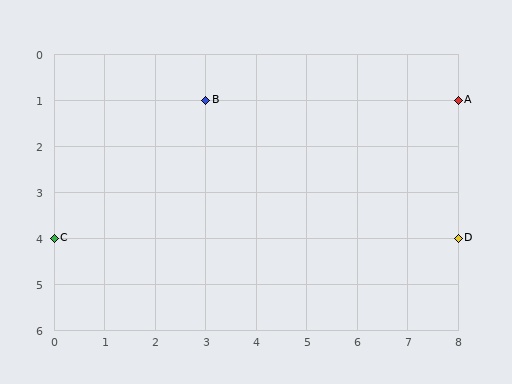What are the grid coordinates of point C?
Point C is at grid coordinates (0, 4).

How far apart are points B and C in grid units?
Points B and C are 3 columns and 3 rows apart (about 4.2 grid units diagonally).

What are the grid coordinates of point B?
Point B is at grid coordinates (3, 1).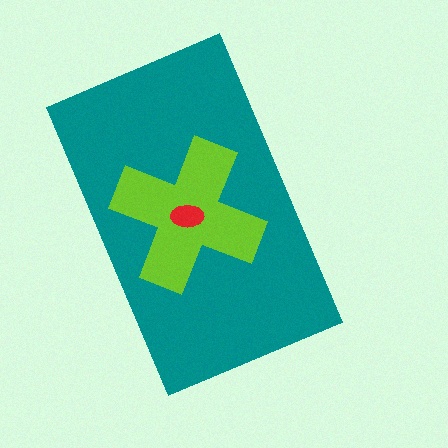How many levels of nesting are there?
3.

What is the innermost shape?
The red ellipse.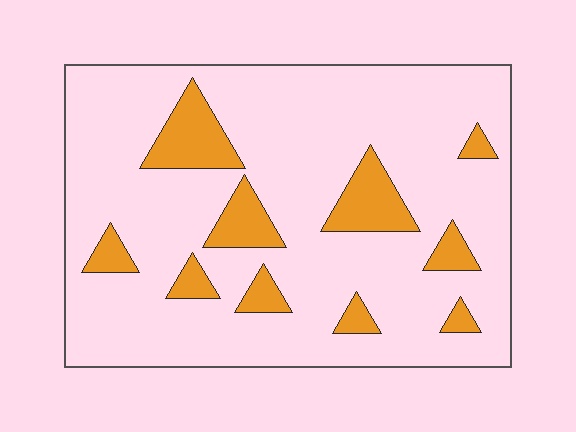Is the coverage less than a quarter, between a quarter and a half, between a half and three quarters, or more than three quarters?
Less than a quarter.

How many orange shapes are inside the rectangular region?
10.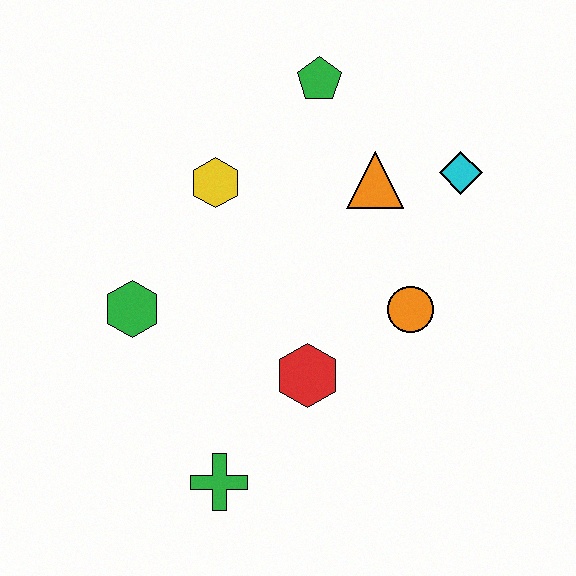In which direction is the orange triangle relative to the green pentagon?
The orange triangle is below the green pentagon.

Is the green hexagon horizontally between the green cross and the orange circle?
No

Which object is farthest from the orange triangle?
The green cross is farthest from the orange triangle.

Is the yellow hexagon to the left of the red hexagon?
Yes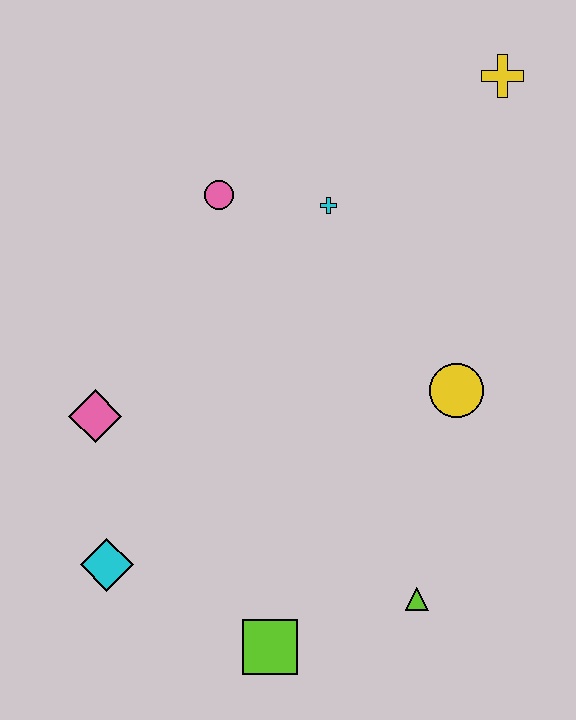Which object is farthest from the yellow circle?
The cyan diamond is farthest from the yellow circle.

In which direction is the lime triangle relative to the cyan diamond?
The lime triangle is to the right of the cyan diamond.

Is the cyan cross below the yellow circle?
No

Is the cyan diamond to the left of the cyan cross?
Yes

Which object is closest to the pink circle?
The cyan cross is closest to the pink circle.